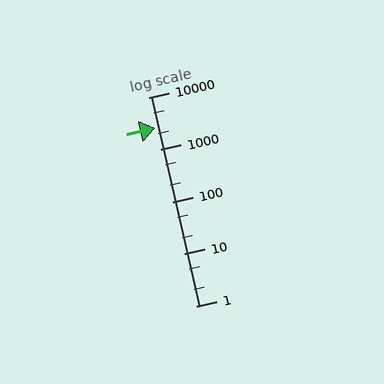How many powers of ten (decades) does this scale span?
The scale spans 4 decades, from 1 to 10000.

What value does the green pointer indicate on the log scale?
The pointer indicates approximately 2600.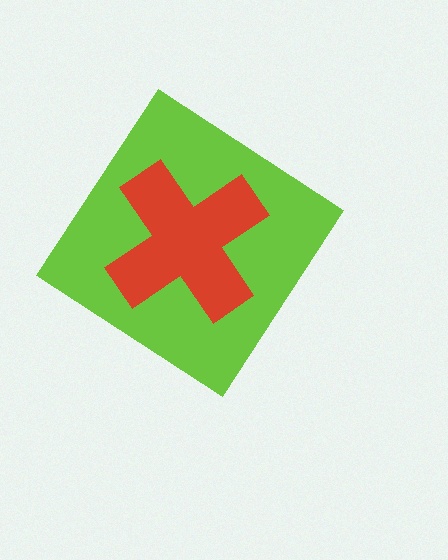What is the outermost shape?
The lime diamond.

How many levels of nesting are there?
2.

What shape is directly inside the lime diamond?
The red cross.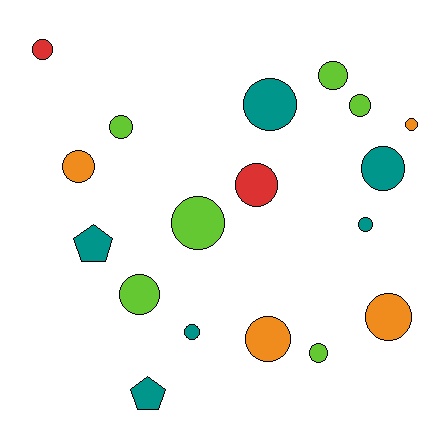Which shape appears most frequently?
Circle, with 16 objects.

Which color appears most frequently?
Teal, with 6 objects.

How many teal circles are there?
There are 4 teal circles.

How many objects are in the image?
There are 18 objects.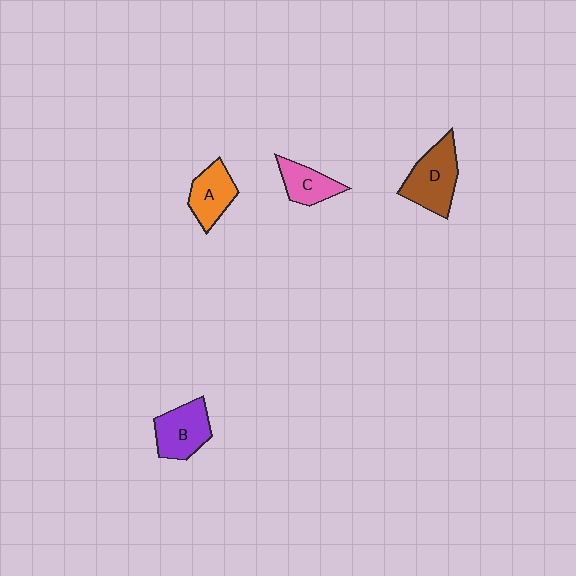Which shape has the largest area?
Shape D (brown).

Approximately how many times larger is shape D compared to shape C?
Approximately 1.6 times.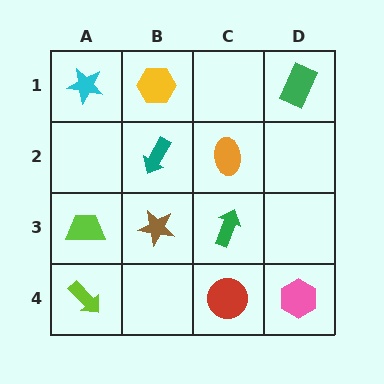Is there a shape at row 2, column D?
No, that cell is empty.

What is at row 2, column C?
An orange ellipse.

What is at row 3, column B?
A brown star.